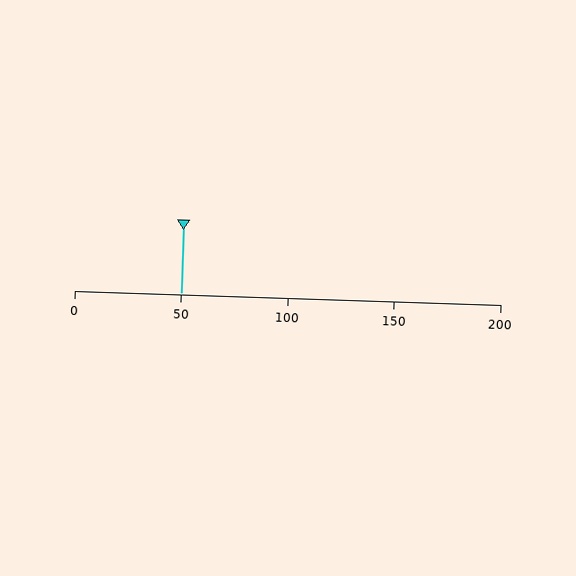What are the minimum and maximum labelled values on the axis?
The axis runs from 0 to 200.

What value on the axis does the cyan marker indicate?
The marker indicates approximately 50.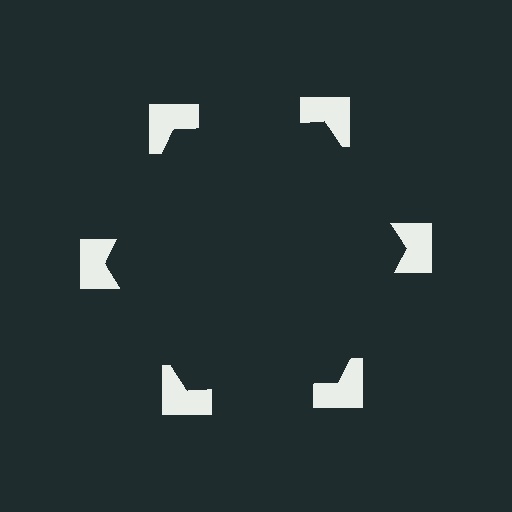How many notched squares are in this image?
There are 6 — one at each vertex of the illusory hexagon.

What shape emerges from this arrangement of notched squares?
An illusory hexagon — its edges are inferred from the aligned wedge cuts in the notched squares, not physically drawn.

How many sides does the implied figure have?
6 sides.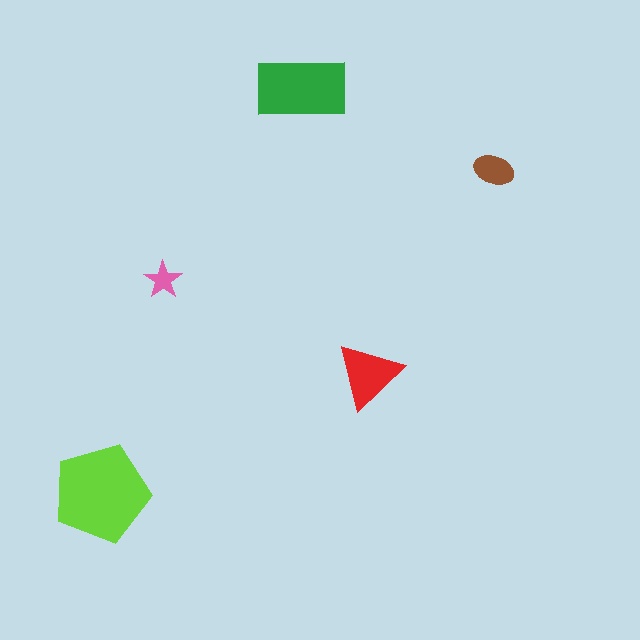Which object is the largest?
The lime pentagon.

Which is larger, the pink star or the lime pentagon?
The lime pentagon.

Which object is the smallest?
The pink star.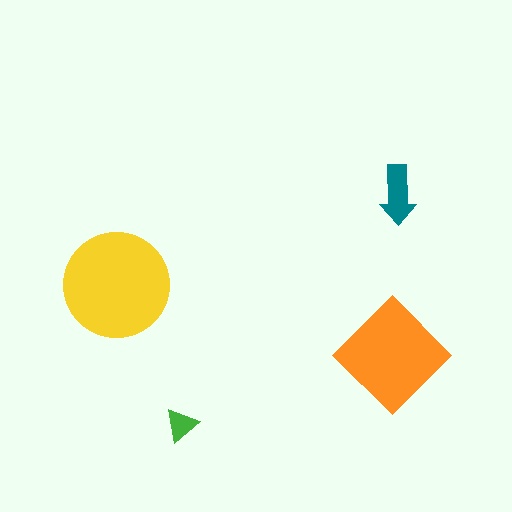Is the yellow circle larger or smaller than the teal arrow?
Larger.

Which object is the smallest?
The green triangle.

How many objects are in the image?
There are 4 objects in the image.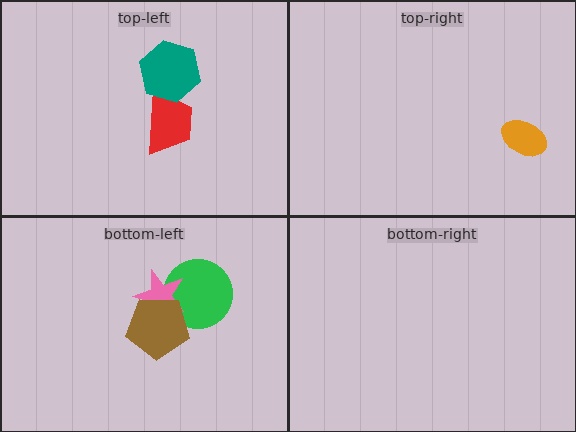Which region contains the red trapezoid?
The top-left region.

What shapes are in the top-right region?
The orange ellipse.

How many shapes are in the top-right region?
1.